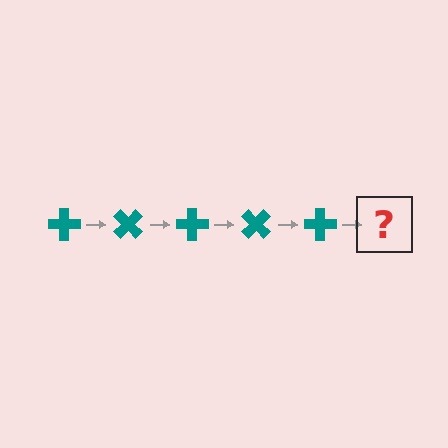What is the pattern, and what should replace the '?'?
The pattern is that the cross rotates 45 degrees each step. The '?' should be a teal cross rotated 225 degrees.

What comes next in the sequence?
The next element should be a teal cross rotated 225 degrees.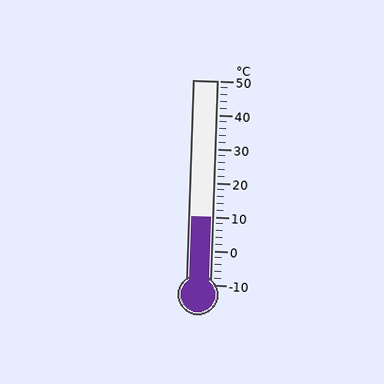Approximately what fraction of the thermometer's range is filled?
The thermometer is filled to approximately 35% of its range.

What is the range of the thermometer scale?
The thermometer scale ranges from -10°C to 50°C.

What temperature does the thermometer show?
The thermometer shows approximately 10°C.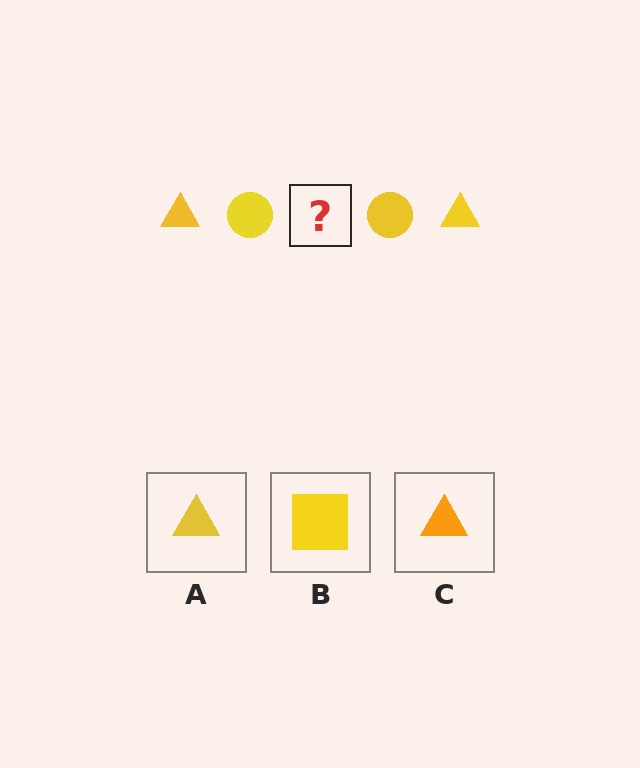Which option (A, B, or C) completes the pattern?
A.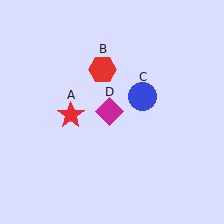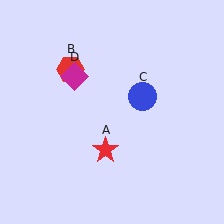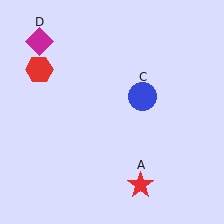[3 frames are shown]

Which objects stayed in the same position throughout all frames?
Blue circle (object C) remained stationary.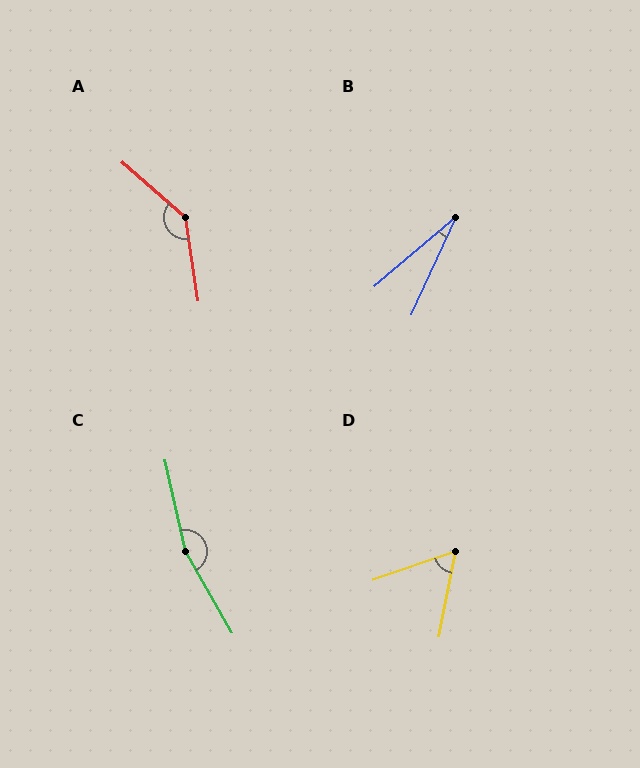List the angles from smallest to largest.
B (25°), D (60°), A (139°), C (163°).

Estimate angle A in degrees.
Approximately 139 degrees.